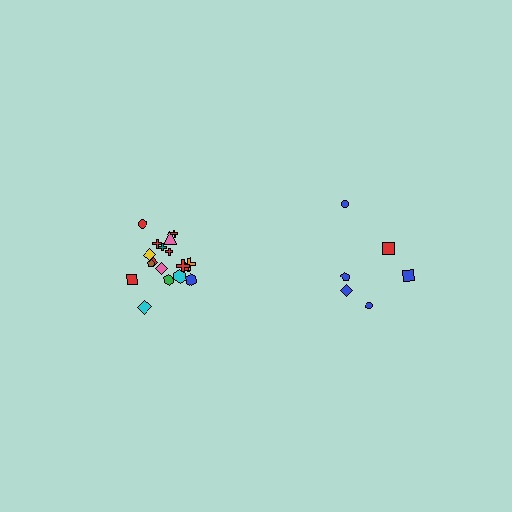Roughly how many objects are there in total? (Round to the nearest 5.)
Roughly 25 objects in total.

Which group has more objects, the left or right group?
The left group.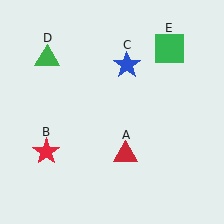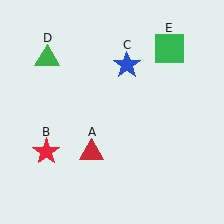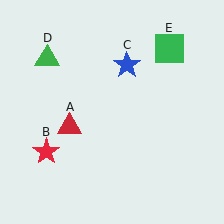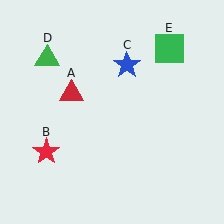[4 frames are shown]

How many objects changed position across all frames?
1 object changed position: red triangle (object A).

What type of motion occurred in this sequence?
The red triangle (object A) rotated clockwise around the center of the scene.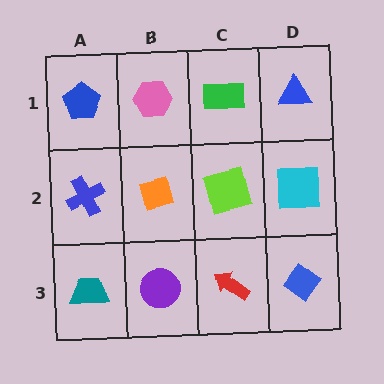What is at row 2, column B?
An orange square.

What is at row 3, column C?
A red arrow.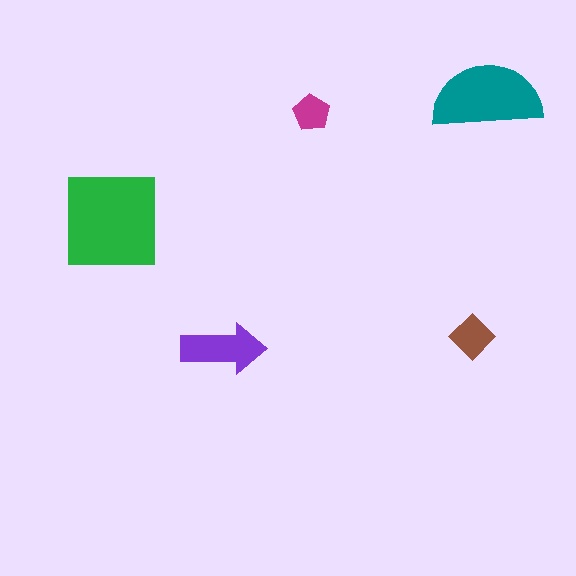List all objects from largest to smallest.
The green square, the teal semicircle, the purple arrow, the brown diamond, the magenta pentagon.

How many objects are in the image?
There are 5 objects in the image.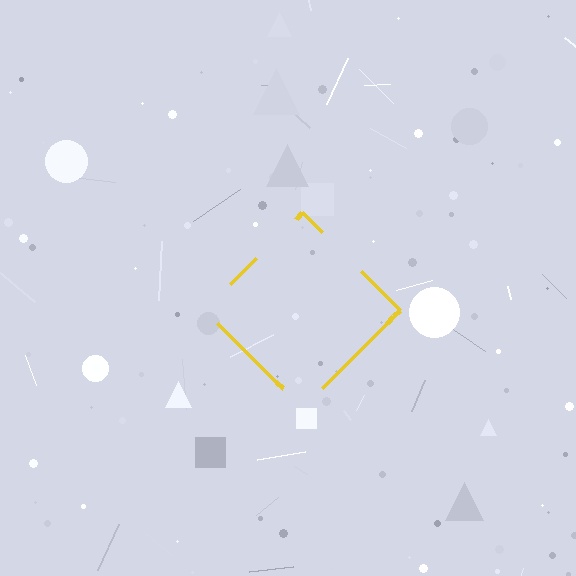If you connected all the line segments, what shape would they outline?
They would outline a diamond.